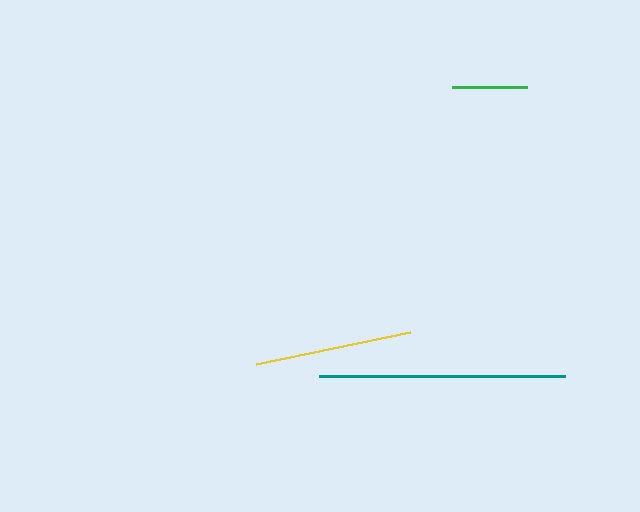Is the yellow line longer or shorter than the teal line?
The teal line is longer than the yellow line.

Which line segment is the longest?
The teal line is the longest at approximately 246 pixels.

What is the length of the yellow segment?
The yellow segment is approximately 158 pixels long.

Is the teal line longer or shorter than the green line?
The teal line is longer than the green line.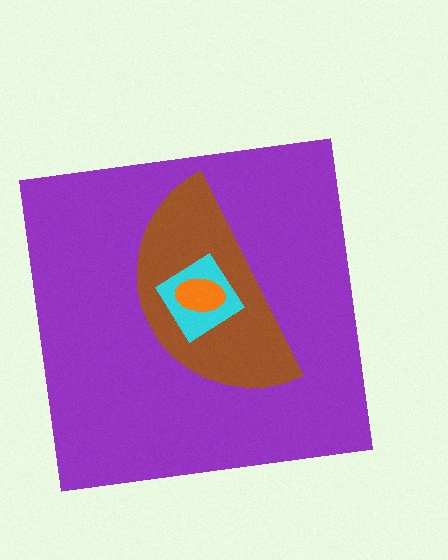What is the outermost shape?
The purple square.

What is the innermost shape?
The orange ellipse.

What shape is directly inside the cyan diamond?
The orange ellipse.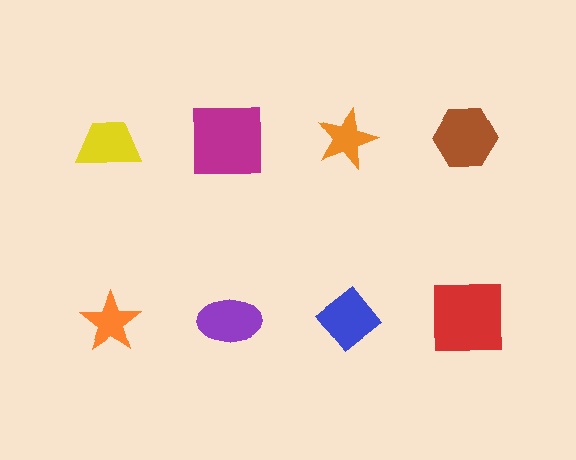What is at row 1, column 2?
A magenta square.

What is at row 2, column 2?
A purple ellipse.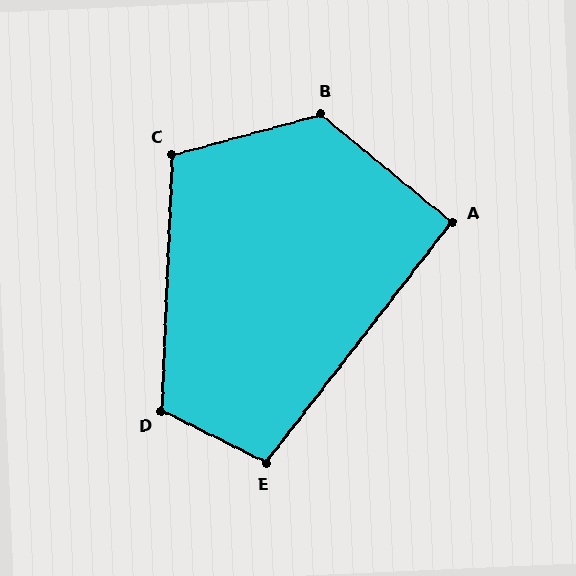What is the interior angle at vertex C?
Approximately 108 degrees (obtuse).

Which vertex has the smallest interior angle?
A, at approximately 92 degrees.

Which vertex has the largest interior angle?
B, at approximately 125 degrees.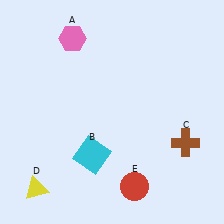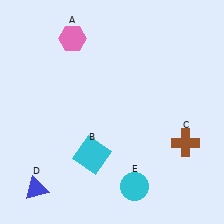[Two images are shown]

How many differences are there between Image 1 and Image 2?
There are 2 differences between the two images.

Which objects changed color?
D changed from yellow to blue. E changed from red to cyan.